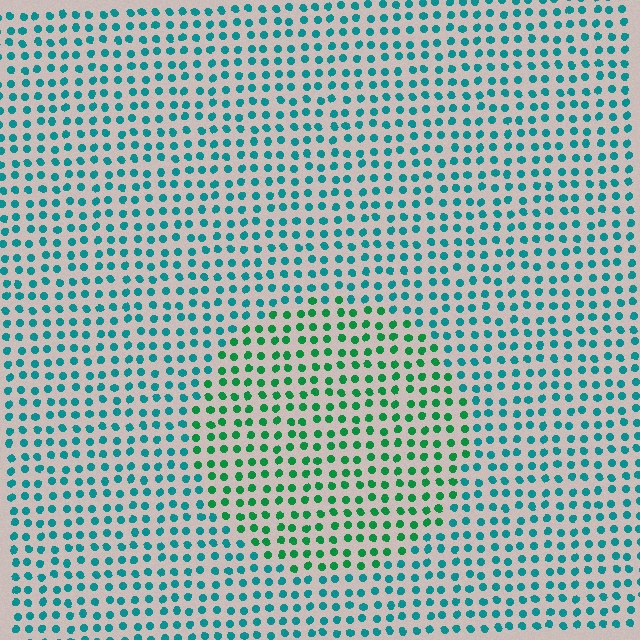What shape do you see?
I see a circle.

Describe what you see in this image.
The image is filled with small teal elements in a uniform arrangement. A circle-shaped region is visible where the elements are tinted to a slightly different hue, forming a subtle color boundary.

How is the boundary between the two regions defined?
The boundary is defined purely by a slight shift in hue (about 38 degrees). Spacing, size, and orientation are identical on both sides.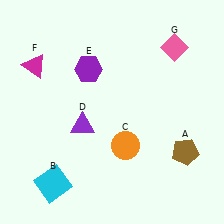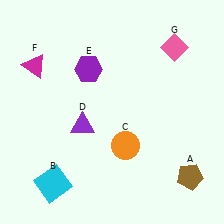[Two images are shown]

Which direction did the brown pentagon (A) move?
The brown pentagon (A) moved down.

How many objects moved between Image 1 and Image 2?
1 object moved between the two images.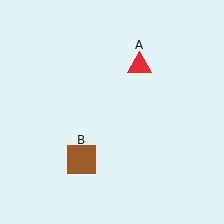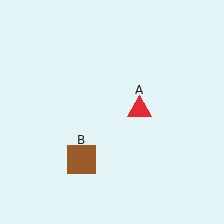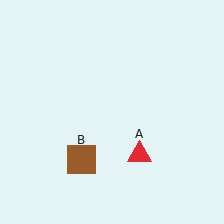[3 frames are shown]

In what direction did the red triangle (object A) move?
The red triangle (object A) moved down.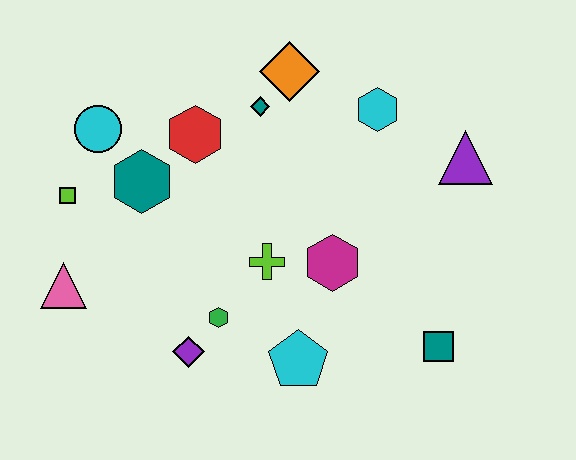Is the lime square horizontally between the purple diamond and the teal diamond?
No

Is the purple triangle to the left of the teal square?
No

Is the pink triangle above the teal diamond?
No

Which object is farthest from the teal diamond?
The teal square is farthest from the teal diamond.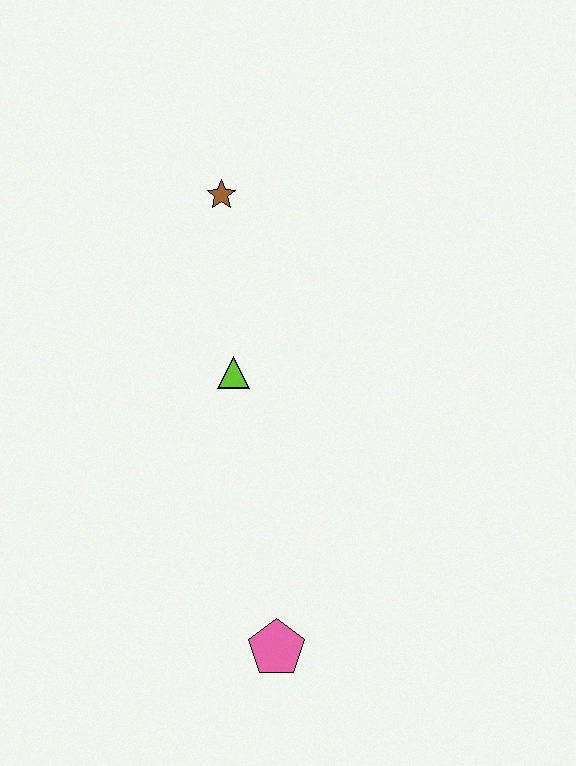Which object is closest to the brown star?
The lime triangle is closest to the brown star.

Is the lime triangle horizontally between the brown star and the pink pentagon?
Yes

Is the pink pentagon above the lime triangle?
No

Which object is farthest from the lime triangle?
The pink pentagon is farthest from the lime triangle.